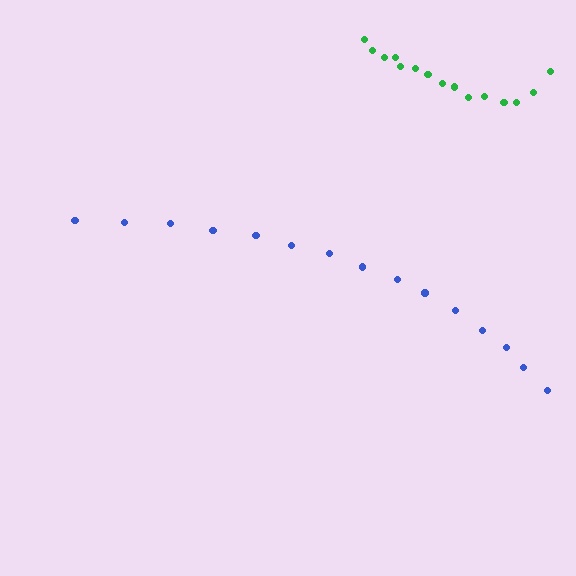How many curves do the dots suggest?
There are 2 distinct paths.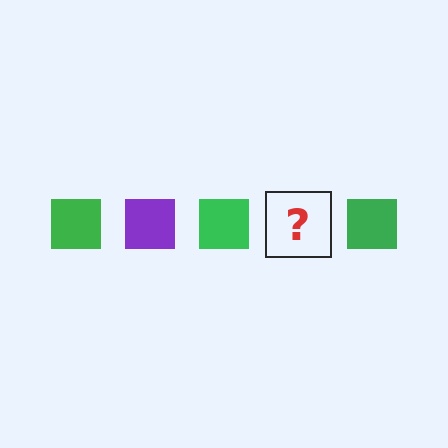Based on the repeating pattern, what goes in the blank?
The blank should be a purple square.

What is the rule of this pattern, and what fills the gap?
The rule is that the pattern cycles through green, purple squares. The gap should be filled with a purple square.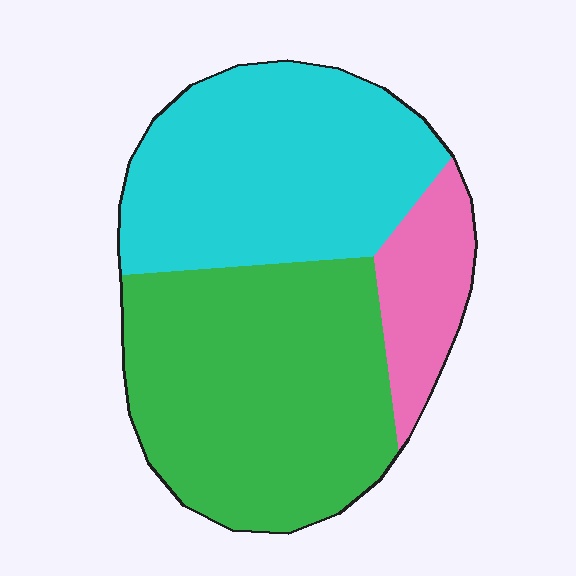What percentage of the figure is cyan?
Cyan takes up between a third and a half of the figure.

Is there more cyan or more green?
Green.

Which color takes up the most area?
Green, at roughly 45%.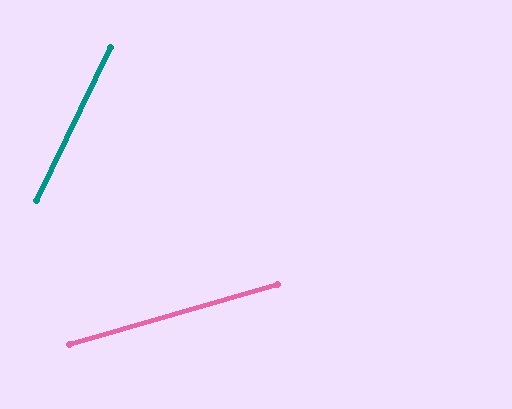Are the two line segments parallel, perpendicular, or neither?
Neither parallel nor perpendicular — they differ by about 48°.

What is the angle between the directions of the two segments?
Approximately 48 degrees.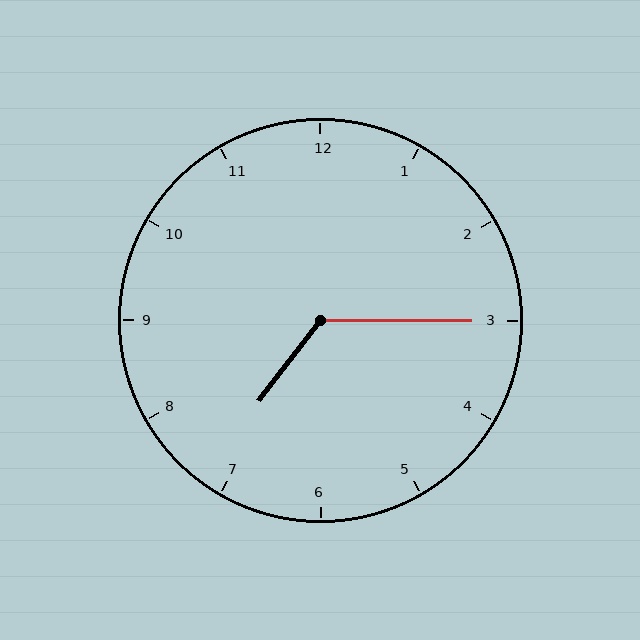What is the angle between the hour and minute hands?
Approximately 128 degrees.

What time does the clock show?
7:15.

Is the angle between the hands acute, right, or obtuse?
It is obtuse.